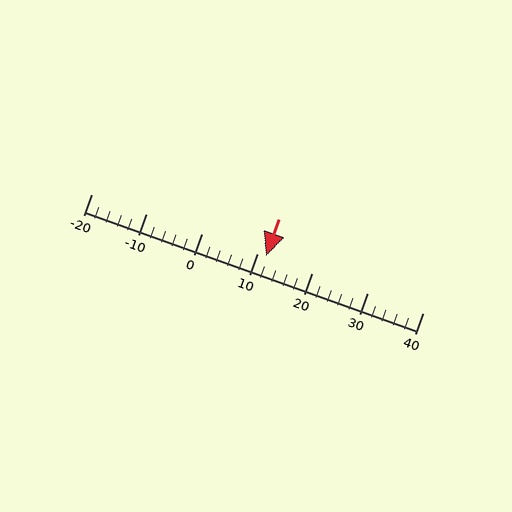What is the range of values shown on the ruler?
The ruler shows values from -20 to 40.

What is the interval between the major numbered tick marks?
The major tick marks are spaced 10 units apart.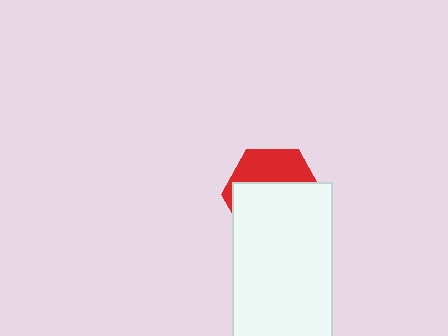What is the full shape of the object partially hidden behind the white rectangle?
The partially hidden object is a red hexagon.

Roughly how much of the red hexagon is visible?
A small part of it is visible (roughly 35%).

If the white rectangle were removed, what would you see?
You would see the complete red hexagon.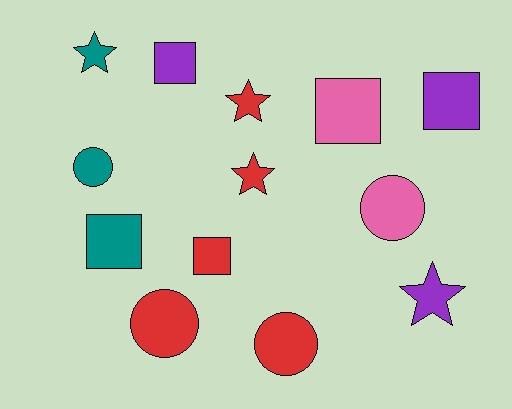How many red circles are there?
There are 2 red circles.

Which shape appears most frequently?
Square, with 5 objects.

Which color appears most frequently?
Red, with 5 objects.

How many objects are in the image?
There are 13 objects.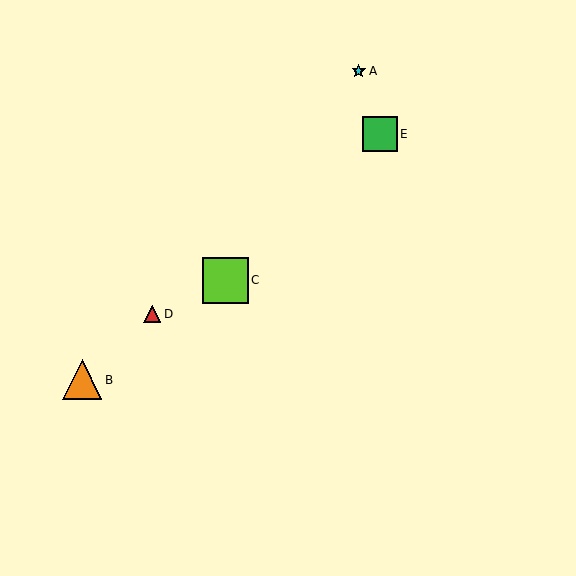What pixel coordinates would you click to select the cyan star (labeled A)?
Click at (359, 71) to select the cyan star A.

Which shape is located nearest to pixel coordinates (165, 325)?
The red triangle (labeled D) at (152, 314) is nearest to that location.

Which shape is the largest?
The lime square (labeled C) is the largest.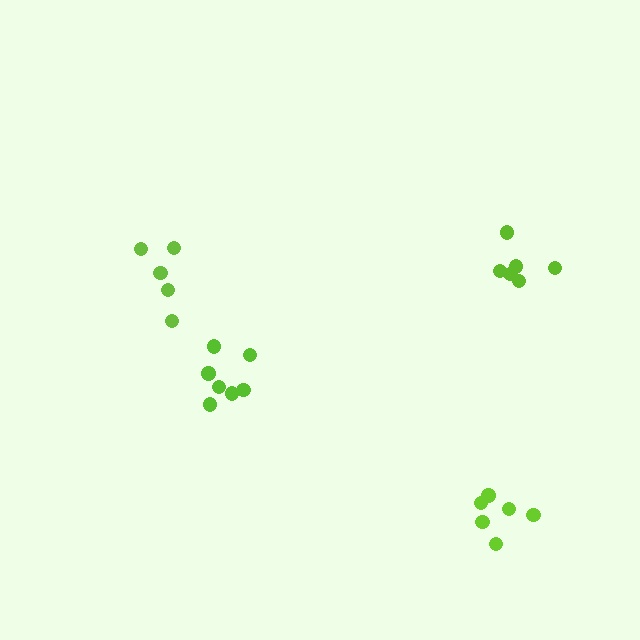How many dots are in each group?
Group 1: 7 dots, Group 2: 5 dots, Group 3: 6 dots, Group 4: 6 dots (24 total).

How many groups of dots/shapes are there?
There are 4 groups.